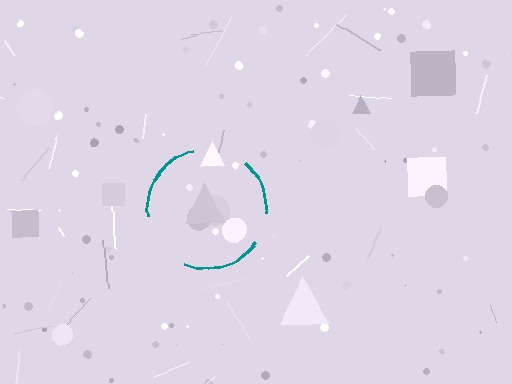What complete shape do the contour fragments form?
The contour fragments form a circle.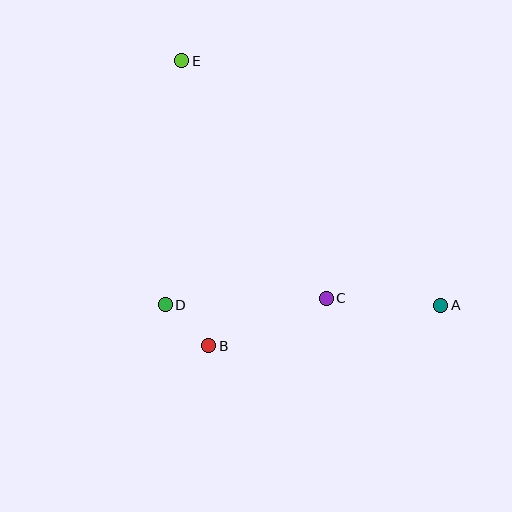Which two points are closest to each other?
Points B and D are closest to each other.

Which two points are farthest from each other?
Points A and E are farthest from each other.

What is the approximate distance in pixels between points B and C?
The distance between B and C is approximately 127 pixels.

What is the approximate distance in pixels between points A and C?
The distance between A and C is approximately 115 pixels.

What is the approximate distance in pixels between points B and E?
The distance between B and E is approximately 286 pixels.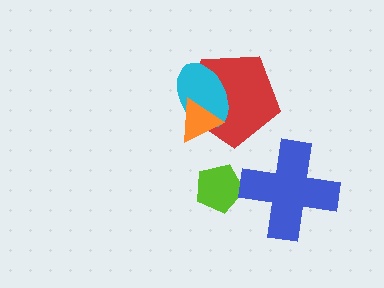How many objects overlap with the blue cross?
0 objects overlap with the blue cross.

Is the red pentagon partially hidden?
Yes, it is partially covered by another shape.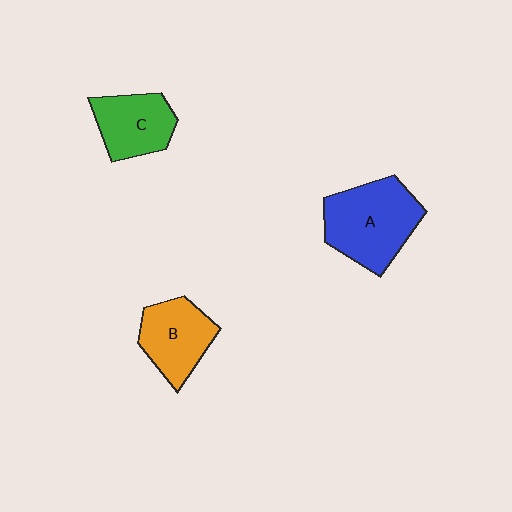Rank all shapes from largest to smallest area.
From largest to smallest: A (blue), B (orange), C (green).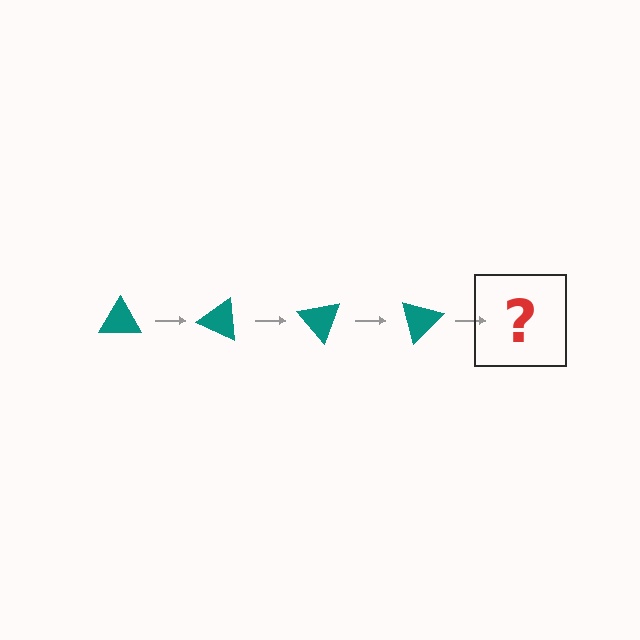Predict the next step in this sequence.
The next step is a teal triangle rotated 100 degrees.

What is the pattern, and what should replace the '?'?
The pattern is that the triangle rotates 25 degrees each step. The '?' should be a teal triangle rotated 100 degrees.